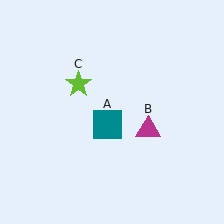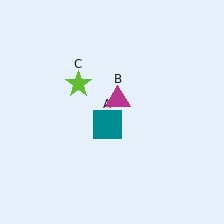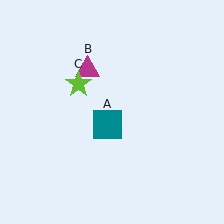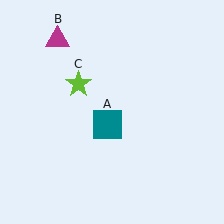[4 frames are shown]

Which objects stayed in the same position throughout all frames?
Teal square (object A) and lime star (object C) remained stationary.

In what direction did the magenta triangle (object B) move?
The magenta triangle (object B) moved up and to the left.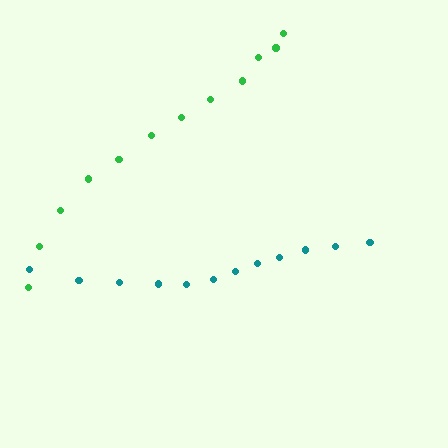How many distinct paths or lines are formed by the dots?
There are 2 distinct paths.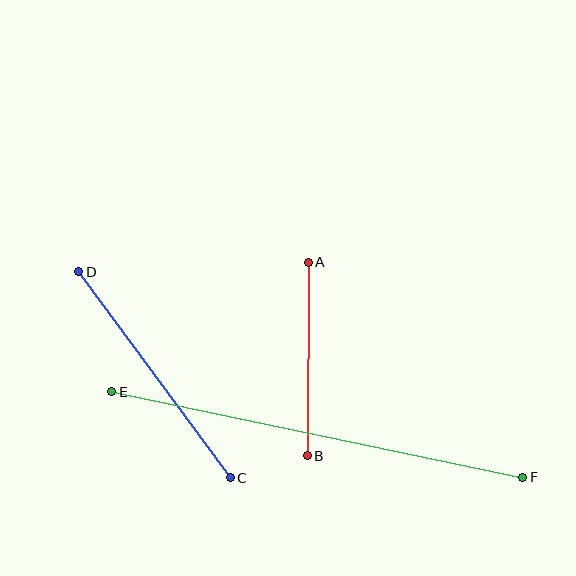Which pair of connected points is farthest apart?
Points E and F are farthest apart.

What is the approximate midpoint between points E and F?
The midpoint is at approximately (317, 435) pixels.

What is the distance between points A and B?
The distance is approximately 193 pixels.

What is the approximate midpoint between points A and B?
The midpoint is at approximately (308, 359) pixels.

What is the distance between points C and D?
The distance is approximately 256 pixels.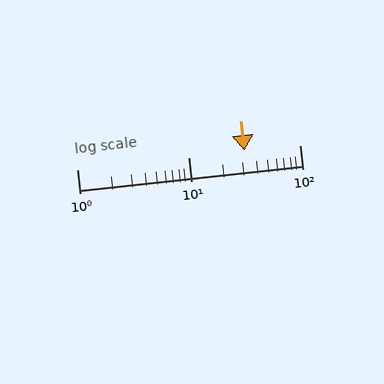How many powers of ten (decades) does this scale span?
The scale spans 2 decades, from 1 to 100.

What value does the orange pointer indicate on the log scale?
The pointer indicates approximately 32.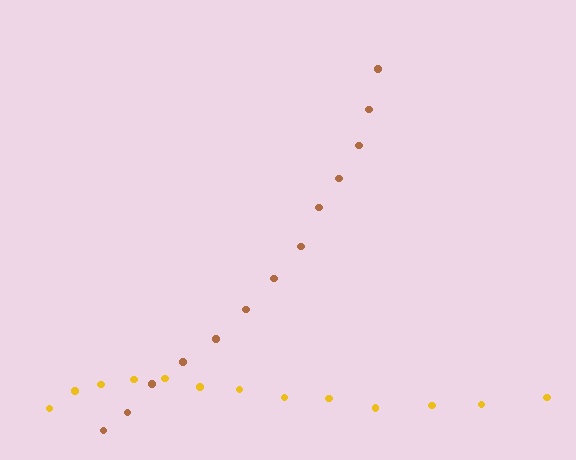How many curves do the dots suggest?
There are 2 distinct paths.